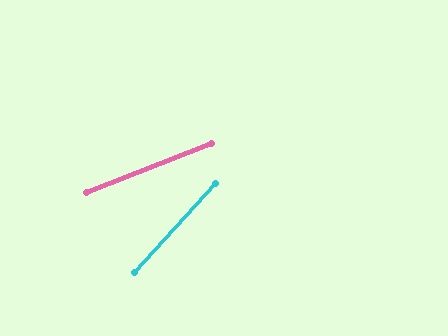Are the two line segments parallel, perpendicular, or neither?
Neither parallel nor perpendicular — they differ by about 26°.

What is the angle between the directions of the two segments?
Approximately 26 degrees.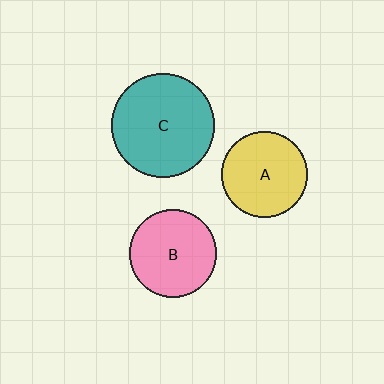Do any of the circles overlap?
No, none of the circles overlap.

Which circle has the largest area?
Circle C (teal).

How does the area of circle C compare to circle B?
Approximately 1.4 times.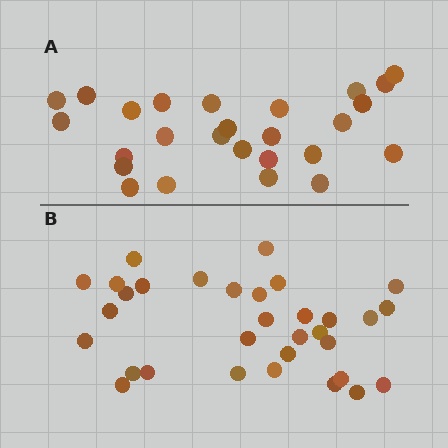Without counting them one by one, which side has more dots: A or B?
Region B (the bottom region) has more dots.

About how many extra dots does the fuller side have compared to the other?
Region B has about 6 more dots than region A.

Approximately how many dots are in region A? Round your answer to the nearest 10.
About 30 dots. (The exact count is 26, which rounds to 30.)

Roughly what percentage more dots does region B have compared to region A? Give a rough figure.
About 25% more.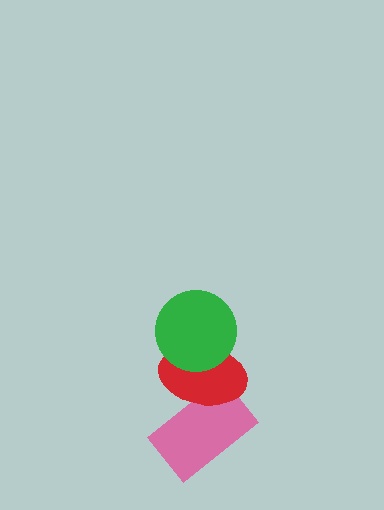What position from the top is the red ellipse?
The red ellipse is 2nd from the top.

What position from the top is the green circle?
The green circle is 1st from the top.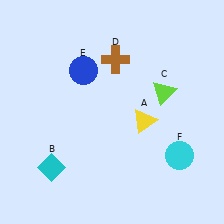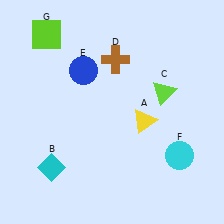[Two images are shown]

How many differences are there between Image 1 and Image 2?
There is 1 difference between the two images.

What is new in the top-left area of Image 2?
A lime square (G) was added in the top-left area of Image 2.